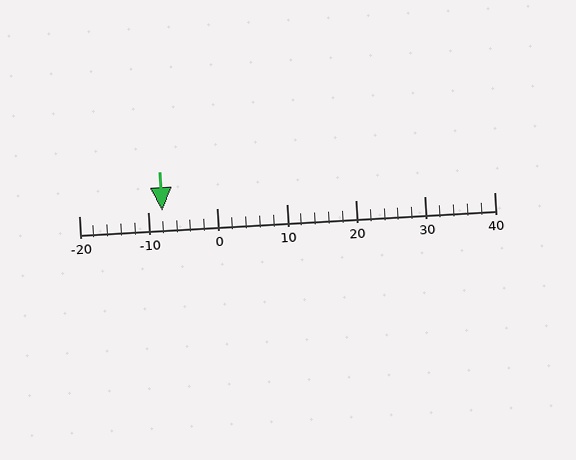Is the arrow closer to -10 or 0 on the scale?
The arrow is closer to -10.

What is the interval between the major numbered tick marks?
The major tick marks are spaced 10 units apart.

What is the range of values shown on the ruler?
The ruler shows values from -20 to 40.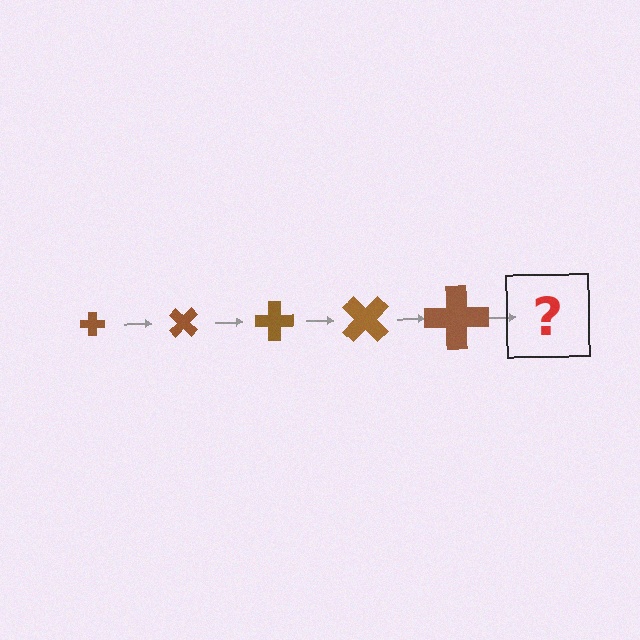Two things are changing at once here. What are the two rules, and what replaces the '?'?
The two rules are that the cross grows larger each step and it rotates 45 degrees each step. The '?' should be a cross, larger than the previous one and rotated 225 degrees from the start.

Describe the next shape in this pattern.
It should be a cross, larger than the previous one and rotated 225 degrees from the start.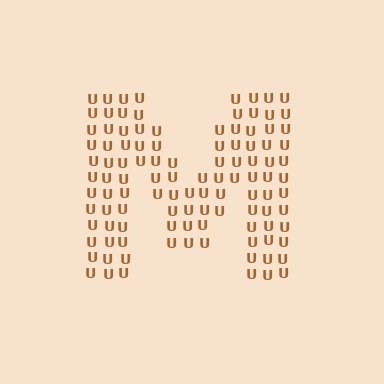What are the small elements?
The small elements are letter U's.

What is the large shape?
The large shape is the letter M.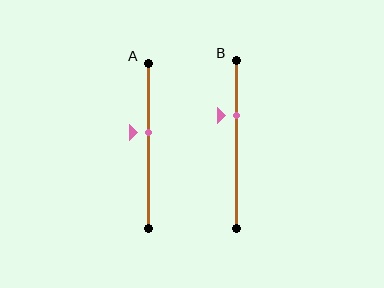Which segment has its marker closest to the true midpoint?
Segment A has its marker closest to the true midpoint.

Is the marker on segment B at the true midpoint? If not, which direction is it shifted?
No, the marker on segment B is shifted upward by about 17% of the segment length.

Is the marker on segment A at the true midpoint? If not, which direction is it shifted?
No, the marker on segment A is shifted upward by about 8% of the segment length.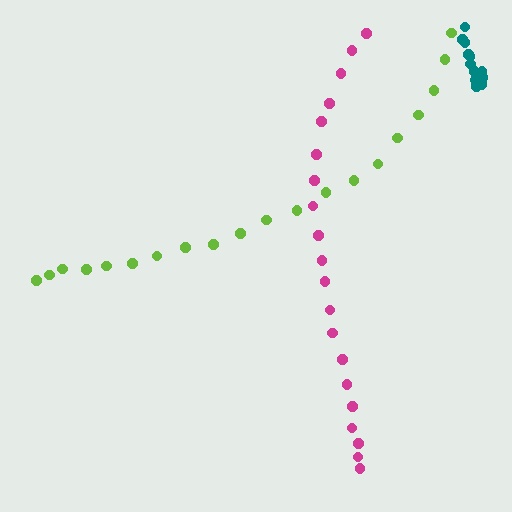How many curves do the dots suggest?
There are 3 distinct paths.